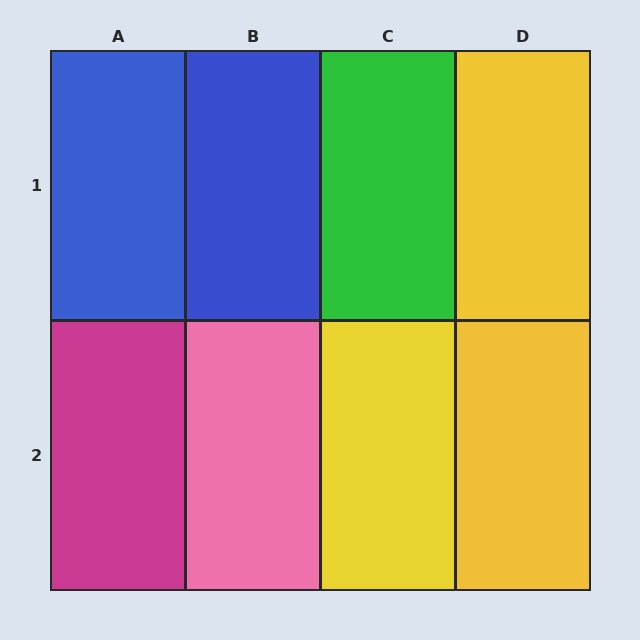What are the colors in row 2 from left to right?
Magenta, pink, yellow, yellow.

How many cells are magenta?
1 cell is magenta.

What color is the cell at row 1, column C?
Green.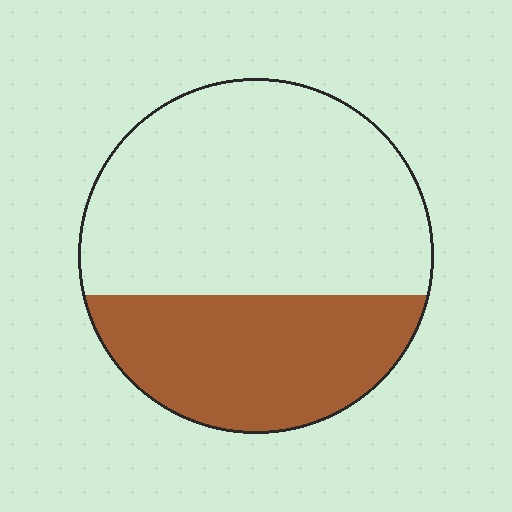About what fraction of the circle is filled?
About three eighths (3/8).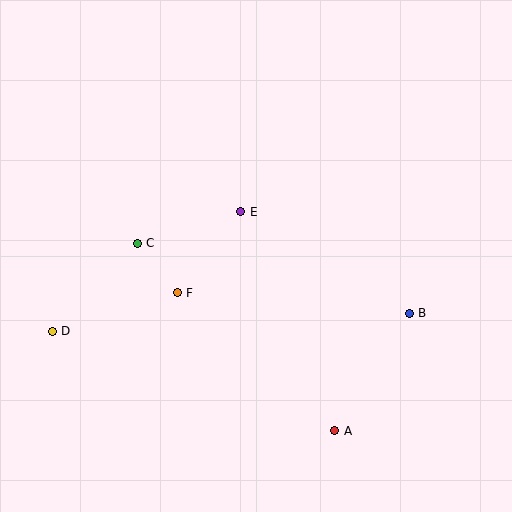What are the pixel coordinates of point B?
Point B is at (409, 313).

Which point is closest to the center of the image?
Point E at (241, 212) is closest to the center.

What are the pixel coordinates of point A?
Point A is at (335, 431).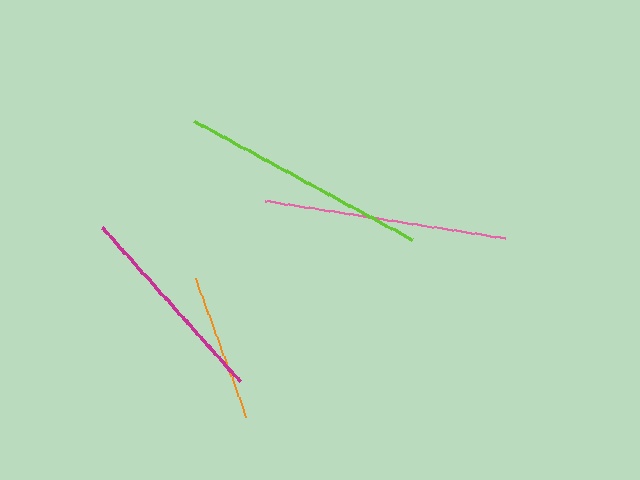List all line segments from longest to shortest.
From longest to shortest: lime, pink, magenta, orange.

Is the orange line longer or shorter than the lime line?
The lime line is longer than the orange line.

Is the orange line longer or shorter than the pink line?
The pink line is longer than the orange line.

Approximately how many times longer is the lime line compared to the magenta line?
The lime line is approximately 1.2 times the length of the magenta line.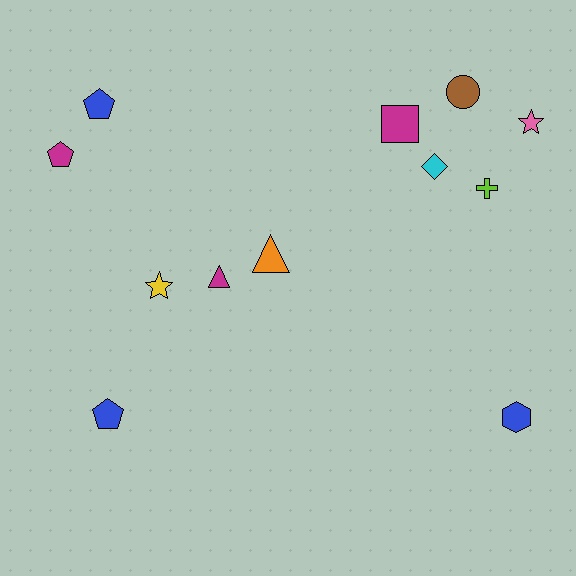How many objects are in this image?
There are 12 objects.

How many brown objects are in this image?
There is 1 brown object.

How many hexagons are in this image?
There is 1 hexagon.